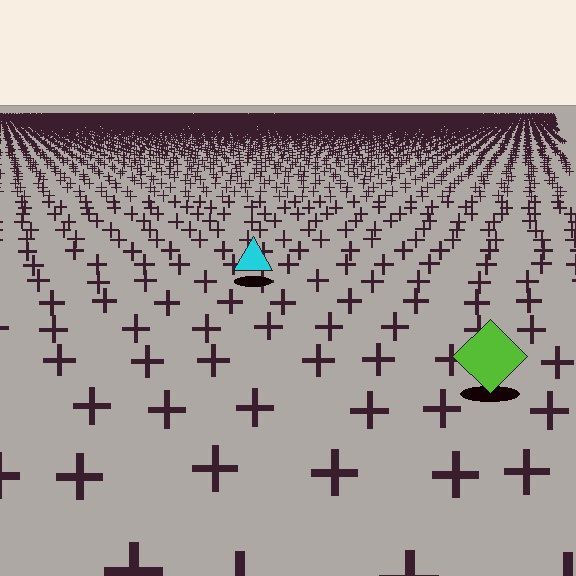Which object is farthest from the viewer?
The cyan triangle is farthest from the viewer. It appears smaller and the ground texture around it is denser.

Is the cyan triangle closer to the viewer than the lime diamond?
No. The lime diamond is closer — you can tell from the texture gradient: the ground texture is coarser near it.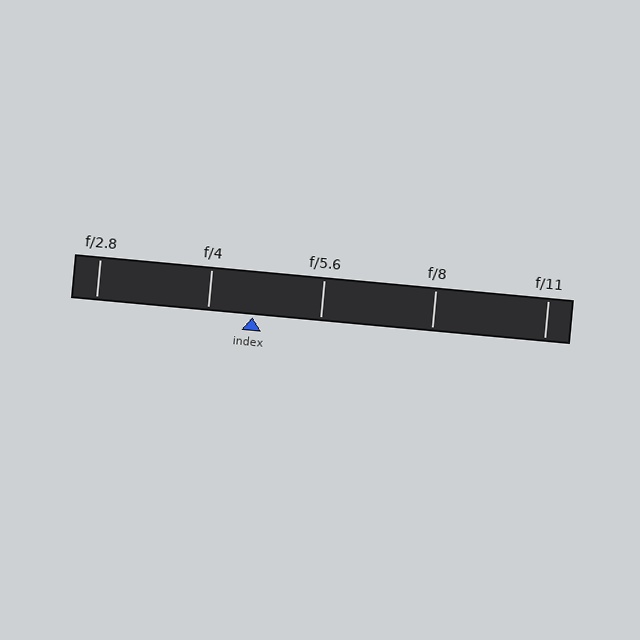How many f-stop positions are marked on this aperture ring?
There are 5 f-stop positions marked.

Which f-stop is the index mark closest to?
The index mark is closest to f/4.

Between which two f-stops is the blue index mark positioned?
The index mark is between f/4 and f/5.6.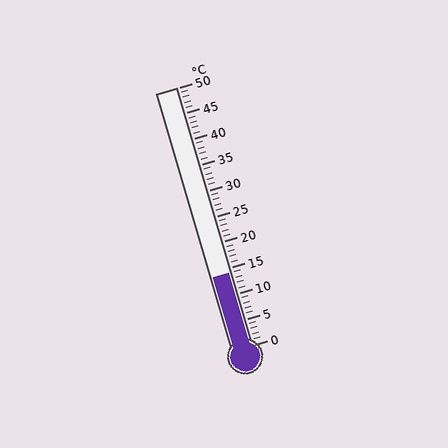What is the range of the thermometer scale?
The thermometer scale ranges from 0°C to 50°C.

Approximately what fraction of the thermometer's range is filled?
The thermometer is filled to approximately 30% of its range.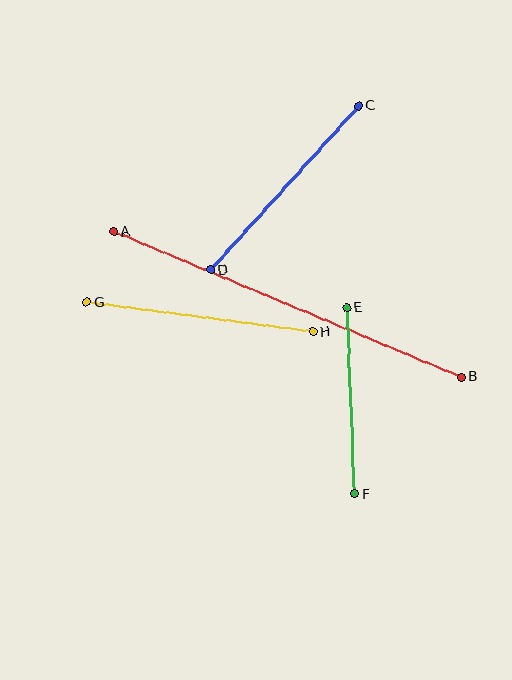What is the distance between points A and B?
The distance is approximately 377 pixels.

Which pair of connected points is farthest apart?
Points A and B are farthest apart.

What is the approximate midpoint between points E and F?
The midpoint is at approximately (351, 401) pixels.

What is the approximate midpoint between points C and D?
The midpoint is at approximately (285, 188) pixels.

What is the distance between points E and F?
The distance is approximately 186 pixels.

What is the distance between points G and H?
The distance is approximately 228 pixels.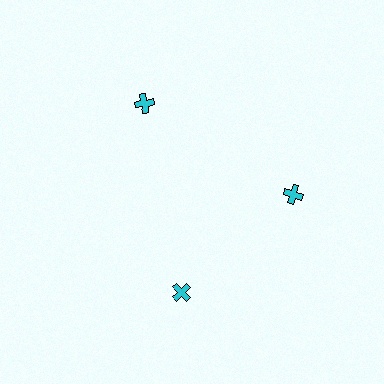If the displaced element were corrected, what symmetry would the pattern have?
It would have 3-fold rotational symmetry — the pattern would map onto itself every 120 degrees.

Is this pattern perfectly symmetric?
No. The 3 cyan crosses are arranged in a ring, but one element near the 7 o'clock position is rotated out of alignment along the ring, breaking the 3-fold rotational symmetry.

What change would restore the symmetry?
The symmetry would be restored by rotating it back into even spacing with its neighbors so that all 3 crosses sit at equal angles and equal distance from the center.